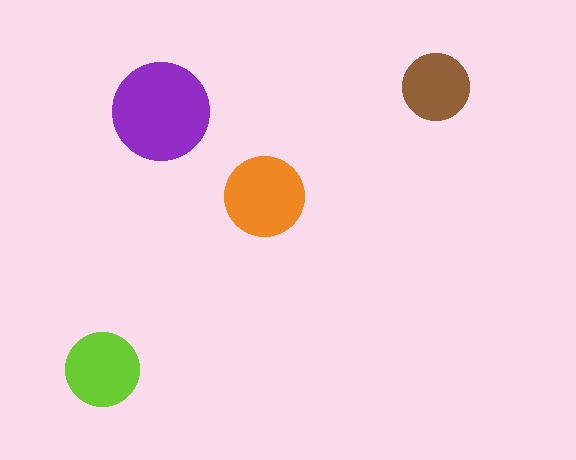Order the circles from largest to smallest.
the purple one, the orange one, the lime one, the brown one.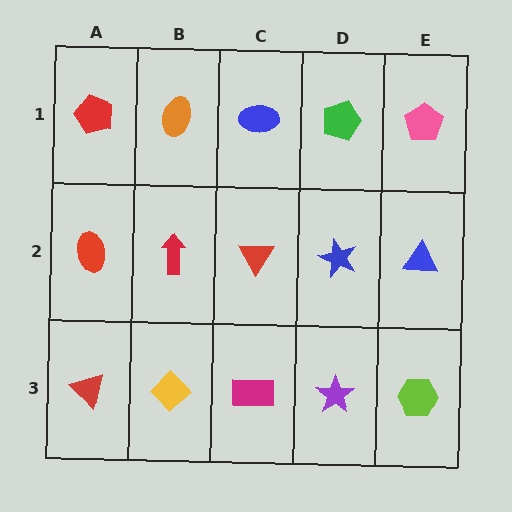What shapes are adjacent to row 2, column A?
A red pentagon (row 1, column A), a red triangle (row 3, column A), a red arrow (row 2, column B).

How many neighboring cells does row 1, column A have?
2.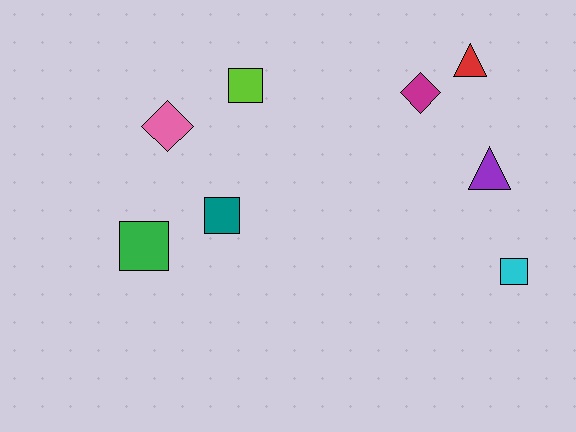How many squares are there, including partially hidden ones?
There are 4 squares.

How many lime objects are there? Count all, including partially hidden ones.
There is 1 lime object.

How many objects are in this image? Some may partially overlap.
There are 8 objects.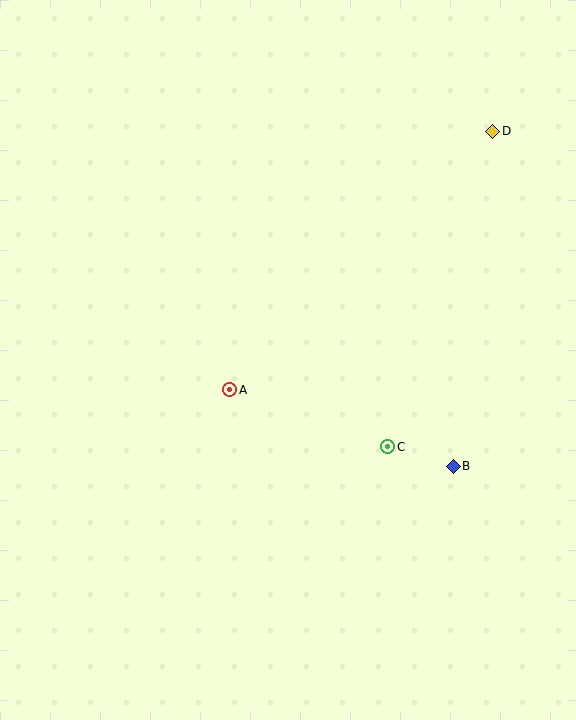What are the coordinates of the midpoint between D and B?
The midpoint between D and B is at (473, 299).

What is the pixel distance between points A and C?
The distance between A and C is 168 pixels.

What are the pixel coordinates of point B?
Point B is at (453, 466).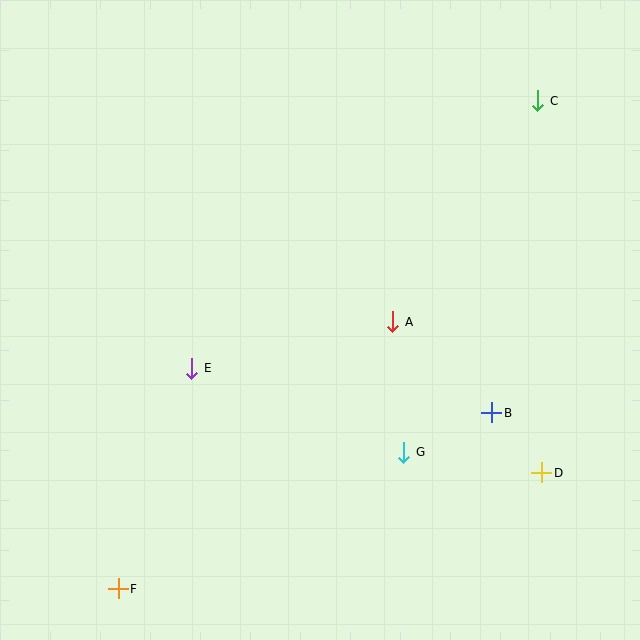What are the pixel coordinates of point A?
Point A is at (393, 322).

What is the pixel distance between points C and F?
The distance between C and F is 643 pixels.